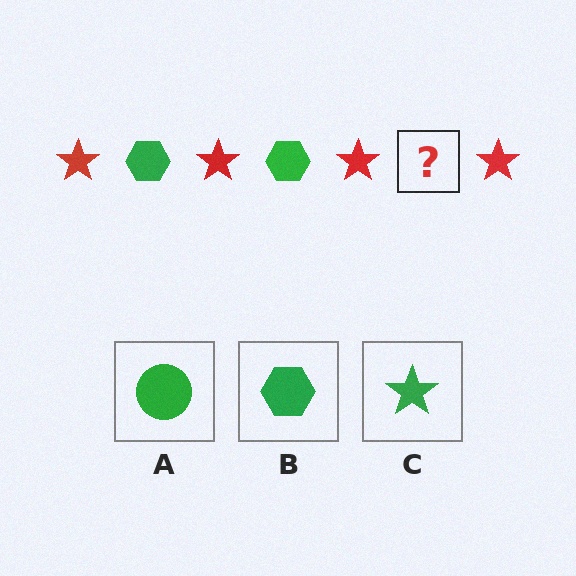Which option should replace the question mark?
Option B.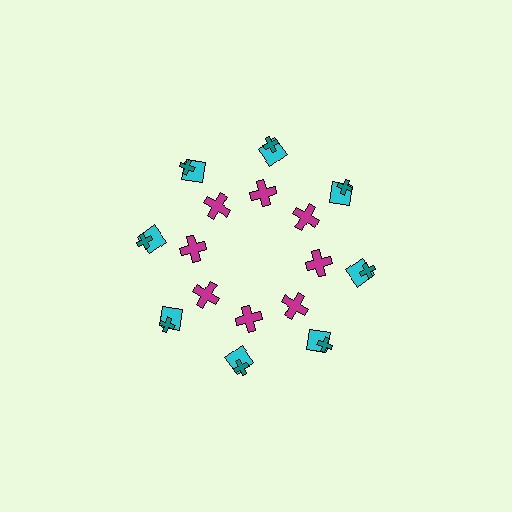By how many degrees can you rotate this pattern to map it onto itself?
The pattern maps onto itself every 45 degrees of rotation.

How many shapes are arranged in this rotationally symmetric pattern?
There are 24 shapes, arranged in 8 groups of 3.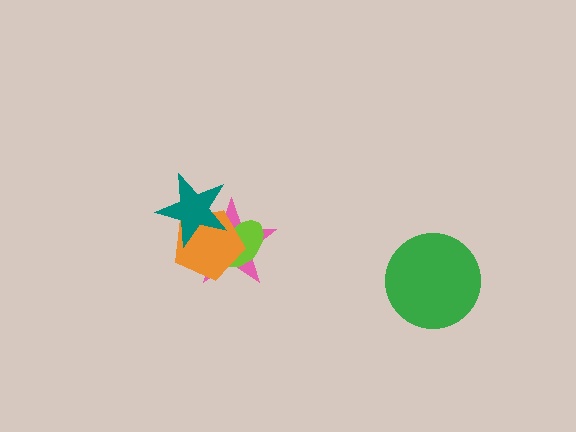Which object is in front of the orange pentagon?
The teal star is in front of the orange pentagon.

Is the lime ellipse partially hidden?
Yes, it is partially covered by another shape.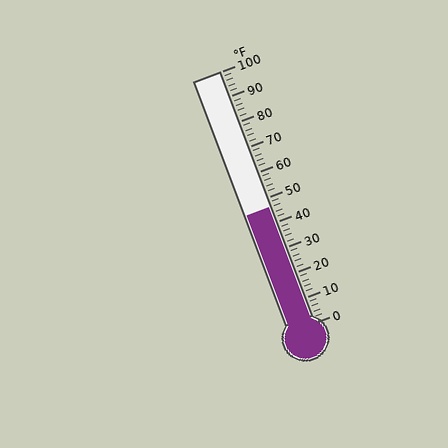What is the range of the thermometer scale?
The thermometer scale ranges from 0°F to 100°F.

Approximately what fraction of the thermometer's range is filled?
The thermometer is filled to approximately 45% of its range.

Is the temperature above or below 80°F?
The temperature is below 80°F.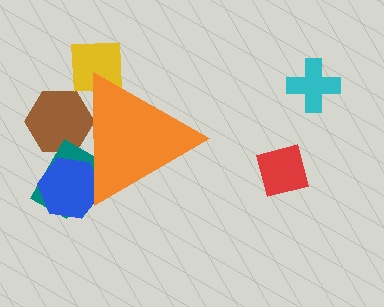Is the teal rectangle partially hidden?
Yes, the teal rectangle is partially hidden behind the orange triangle.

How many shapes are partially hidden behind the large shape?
4 shapes are partially hidden.